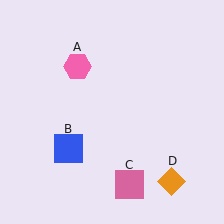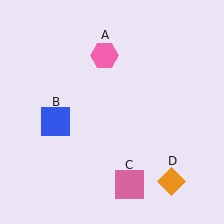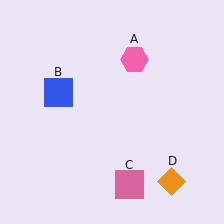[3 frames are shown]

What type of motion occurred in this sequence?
The pink hexagon (object A), blue square (object B) rotated clockwise around the center of the scene.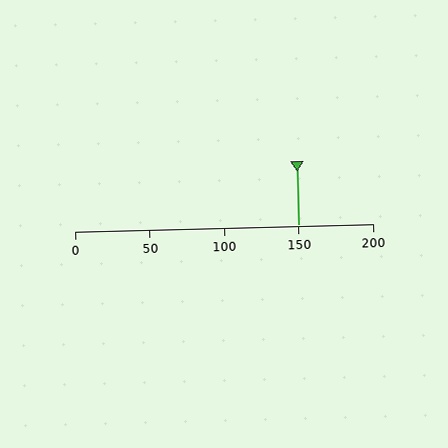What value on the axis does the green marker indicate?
The marker indicates approximately 150.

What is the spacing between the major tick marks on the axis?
The major ticks are spaced 50 apart.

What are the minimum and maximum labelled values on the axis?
The axis runs from 0 to 200.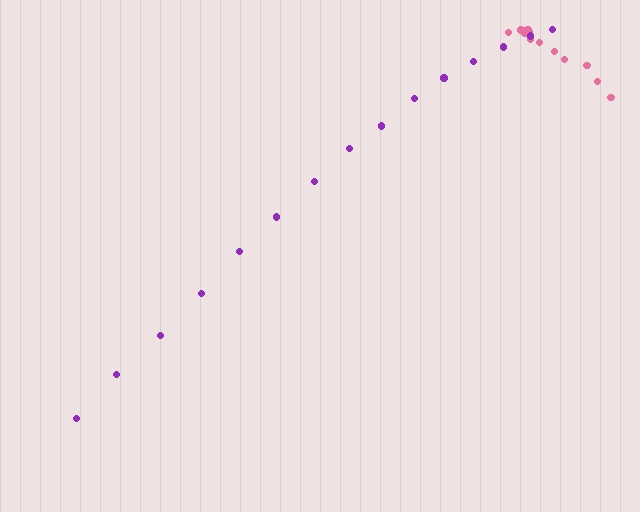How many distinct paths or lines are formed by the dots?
There are 2 distinct paths.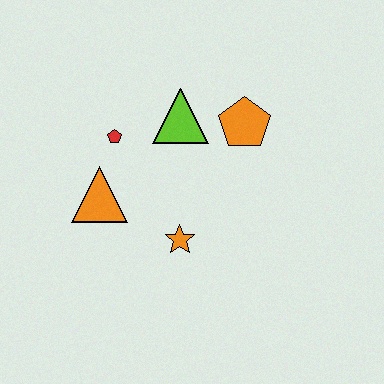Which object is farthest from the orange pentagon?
The orange triangle is farthest from the orange pentagon.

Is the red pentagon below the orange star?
No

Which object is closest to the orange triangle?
The red pentagon is closest to the orange triangle.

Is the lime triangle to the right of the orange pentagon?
No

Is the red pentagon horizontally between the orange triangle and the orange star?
Yes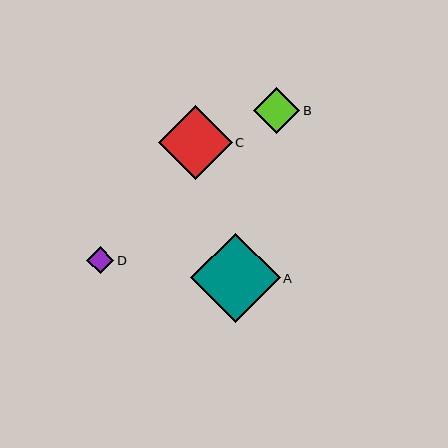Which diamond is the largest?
Diamond A is the largest with a size of approximately 89 pixels.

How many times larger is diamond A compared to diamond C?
Diamond A is approximately 1.2 times the size of diamond C.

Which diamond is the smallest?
Diamond D is the smallest with a size of approximately 27 pixels.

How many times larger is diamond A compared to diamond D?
Diamond A is approximately 3.3 times the size of diamond D.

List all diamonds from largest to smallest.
From largest to smallest: A, C, B, D.